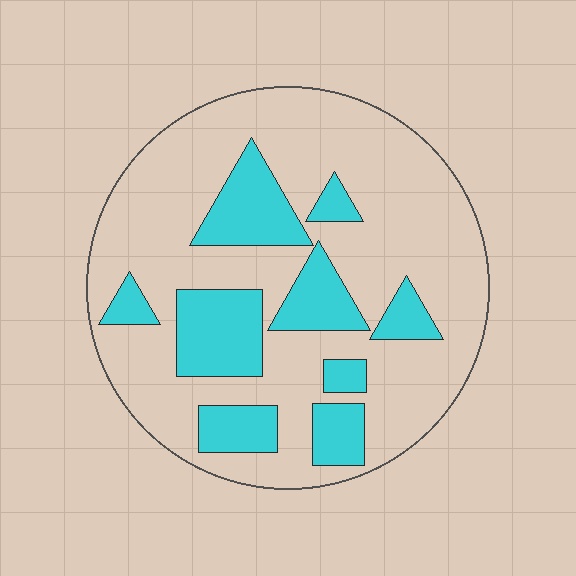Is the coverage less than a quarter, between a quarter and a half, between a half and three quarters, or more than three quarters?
Between a quarter and a half.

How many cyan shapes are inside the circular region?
9.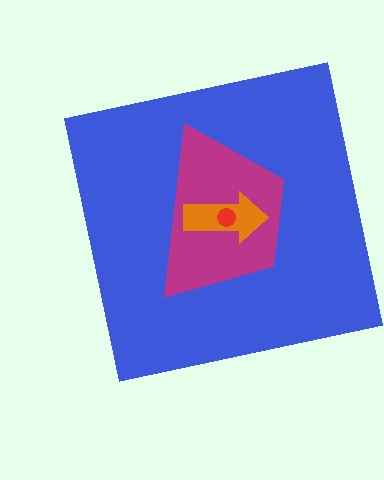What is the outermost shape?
The blue square.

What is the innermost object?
The red circle.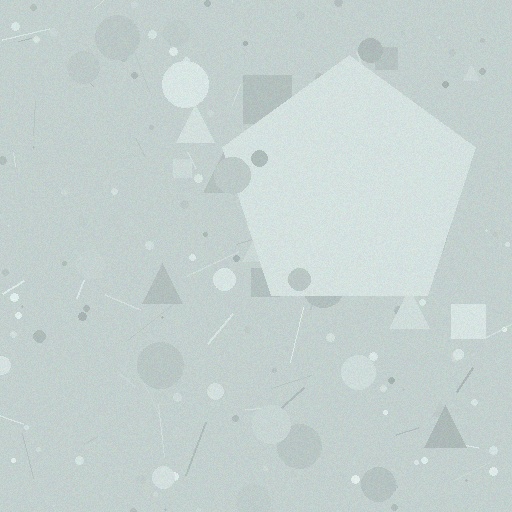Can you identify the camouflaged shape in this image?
The camouflaged shape is a pentagon.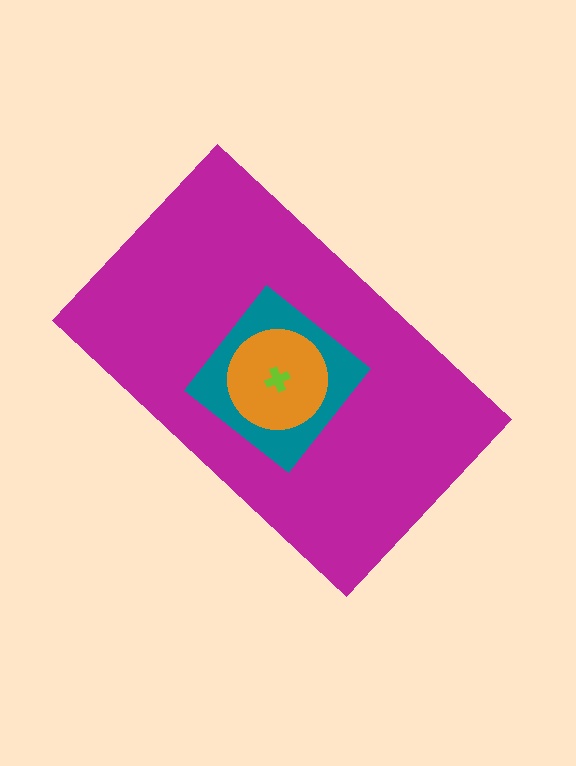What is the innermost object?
The lime cross.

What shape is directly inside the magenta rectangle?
The teal diamond.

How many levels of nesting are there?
4.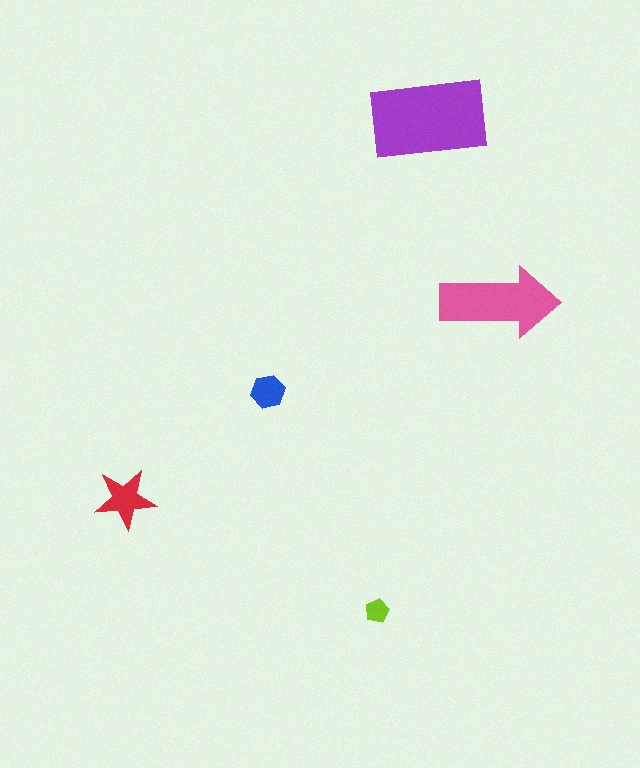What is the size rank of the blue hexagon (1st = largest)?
4th.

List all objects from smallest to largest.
The lime pentagon, the blue hexagon, the red star, the pink arrow, the purple rectangle.